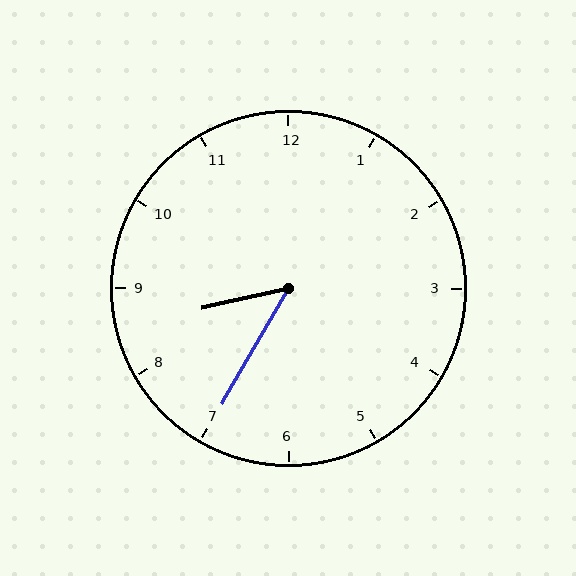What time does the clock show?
8:35.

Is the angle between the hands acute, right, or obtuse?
It is acute.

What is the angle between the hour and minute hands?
Approximately 48 degrees.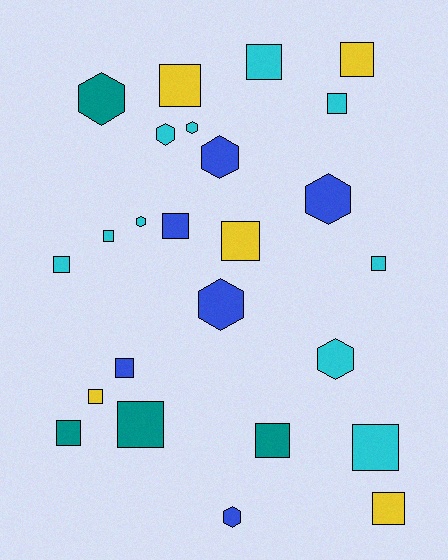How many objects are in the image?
There are 25 objects.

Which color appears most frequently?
Cyan, with 10 objects.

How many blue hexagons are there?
There are 4 blue hexagons.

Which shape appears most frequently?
Square, with 16 objects.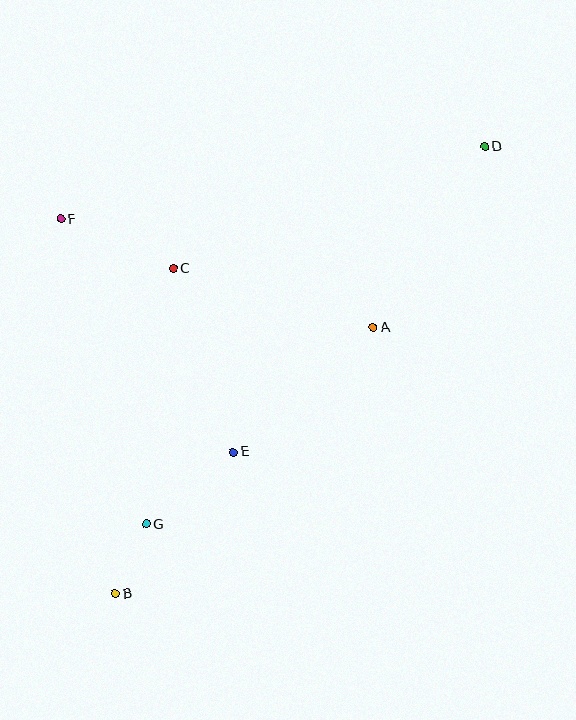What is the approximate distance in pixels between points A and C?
The distance between A and C is approximately 208 pixels.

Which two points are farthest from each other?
Points B and D are farthest from each other.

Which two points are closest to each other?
Points B and G are closest to each other.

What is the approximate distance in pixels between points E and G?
The distance between E and G is approximately 113 pixels.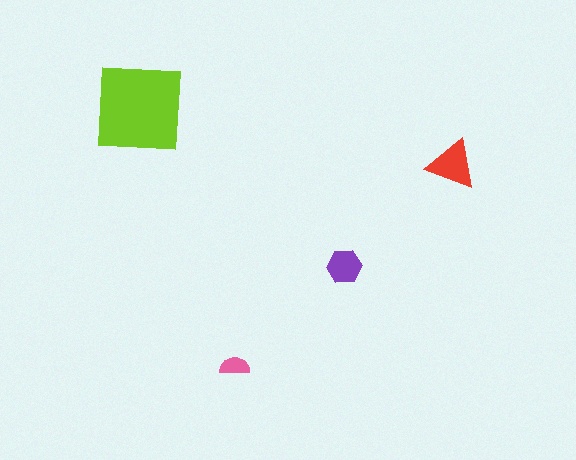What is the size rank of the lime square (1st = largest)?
1st.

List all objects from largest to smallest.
The lime square, the red triangle, the purple hexagon, the pink semicircle.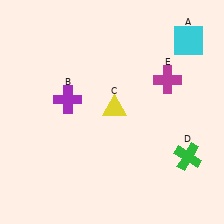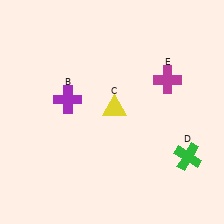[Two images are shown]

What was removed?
The cyan square (A) was removed in Image 2.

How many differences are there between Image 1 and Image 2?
There is 1 difference between the two images.